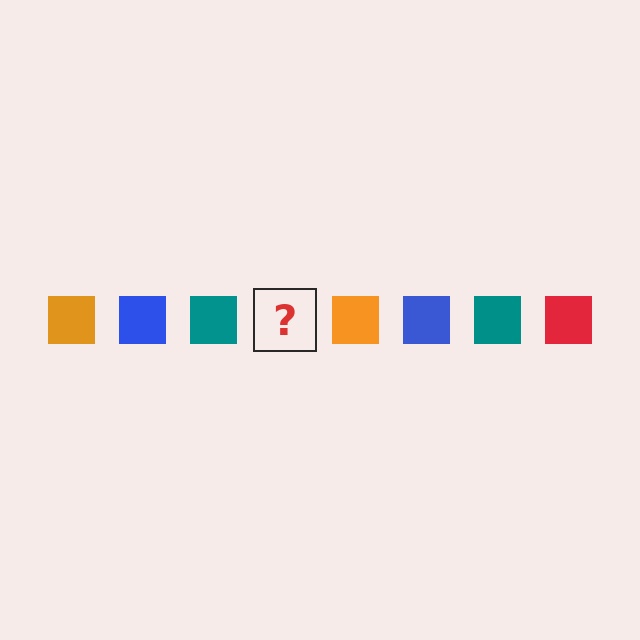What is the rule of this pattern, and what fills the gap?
The rule is that the pattern cycles through orange, blue, teal, red squares. The gap should be filled with a red square.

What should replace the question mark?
The question mark should be replaced with a red square.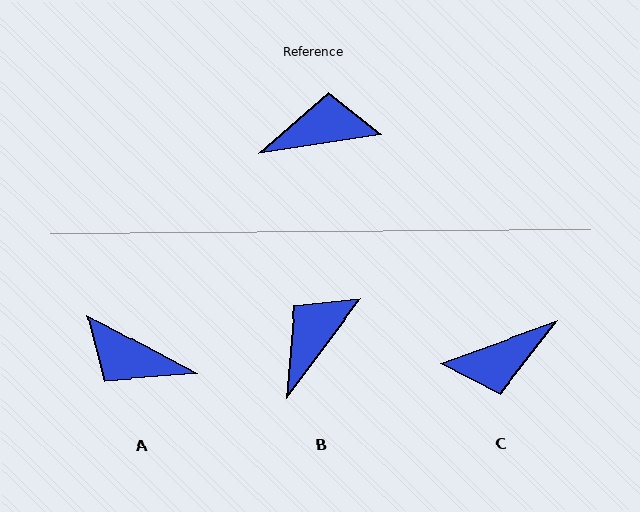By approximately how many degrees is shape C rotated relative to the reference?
Approximately 169 degrees clockwise.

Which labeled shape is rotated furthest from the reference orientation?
C, about 169 degrees away.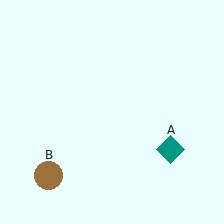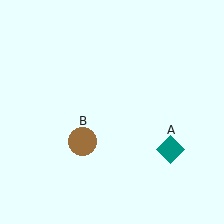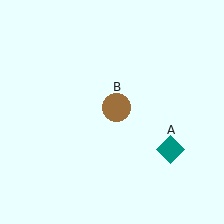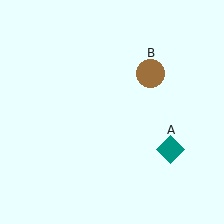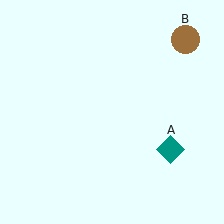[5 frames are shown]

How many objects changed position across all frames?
1 object changed position: brown circle (object B).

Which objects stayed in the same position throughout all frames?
Teal diamond (object A) remained stationary.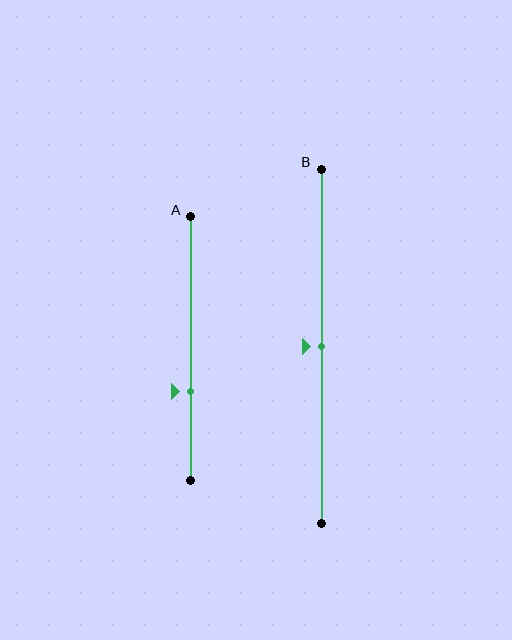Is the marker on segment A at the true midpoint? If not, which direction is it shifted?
No, the marker on segment A is shifted downward by about 16% of the segment length.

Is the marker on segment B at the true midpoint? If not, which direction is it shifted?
Yes, the marker on segment B is at the true midpoint.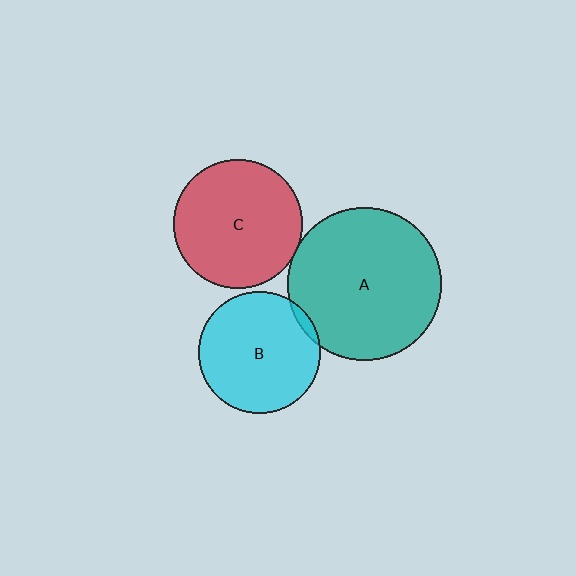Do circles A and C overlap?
Yes.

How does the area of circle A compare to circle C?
Approximately 1.4 times.